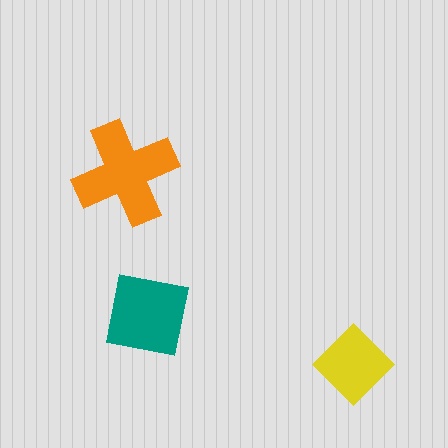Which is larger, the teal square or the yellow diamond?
The teal square.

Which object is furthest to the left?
The orange cross is leftmost.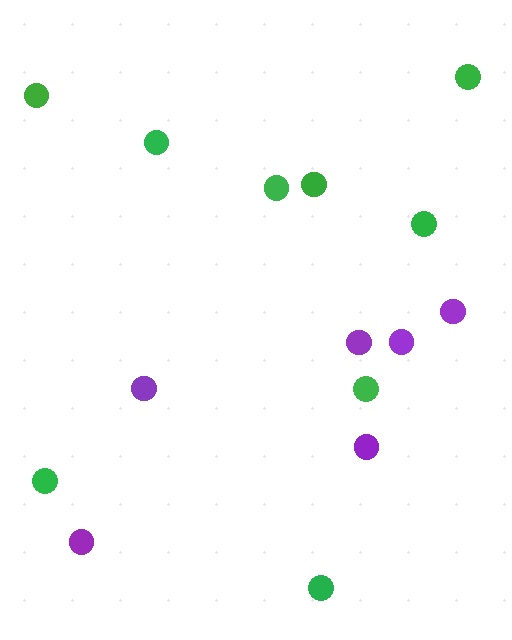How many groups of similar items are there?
There are 2 groups: one group of purple circles (6) and one group of green circles (9).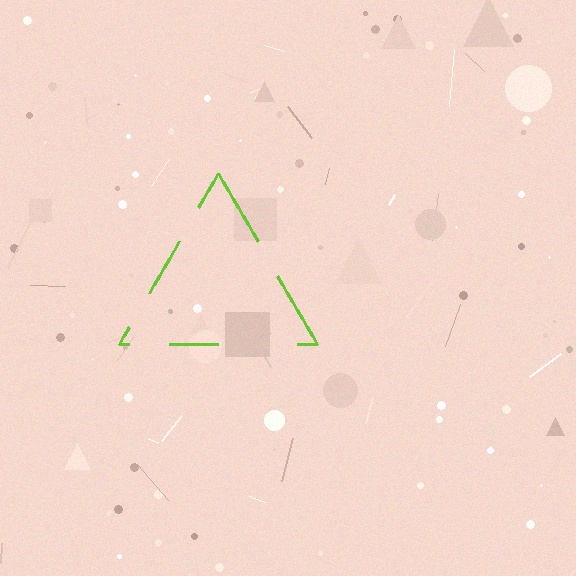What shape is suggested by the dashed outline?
The dashed outline suggests a triangle.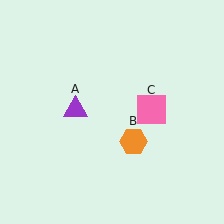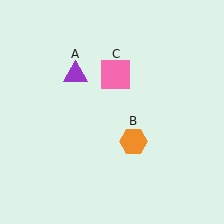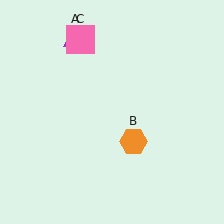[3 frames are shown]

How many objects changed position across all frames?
2 objects changed position: purple triangle (object A), pink square (object C).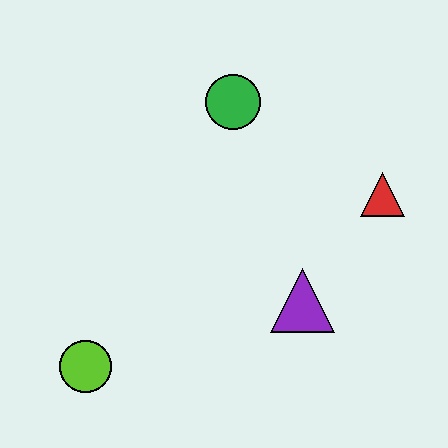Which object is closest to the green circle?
The red triangle is closest to the green circle.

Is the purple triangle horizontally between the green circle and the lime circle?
No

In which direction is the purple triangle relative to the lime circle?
The purple triangle is to the right of the lime circle.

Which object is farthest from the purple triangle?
The lime circle is farthest from the purple triangle.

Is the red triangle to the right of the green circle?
Yes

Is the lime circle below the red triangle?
Yes